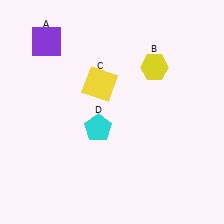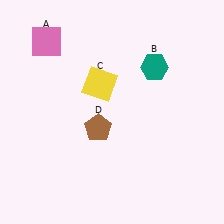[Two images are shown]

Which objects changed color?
A changed from purple to pink. B changed from yellow to teal. D changed from cyan to brown.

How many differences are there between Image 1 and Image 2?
There are 3 differences between the two images.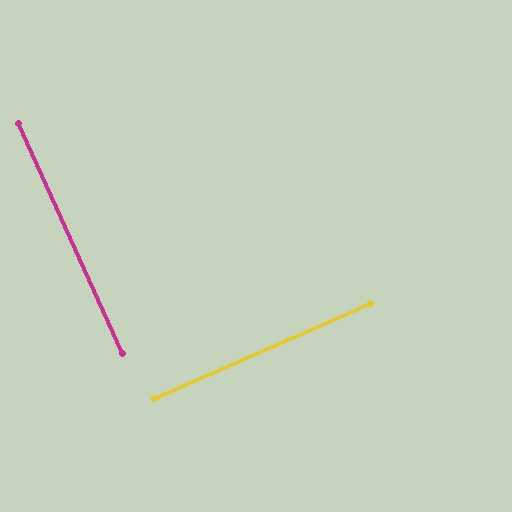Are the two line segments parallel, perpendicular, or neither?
Perpendicular — they meet at approximately 90°.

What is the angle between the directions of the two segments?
Approximately 90 degrees.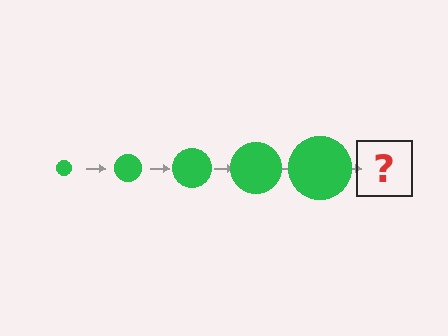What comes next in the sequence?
The next element should be a green circle, larger than the previous one.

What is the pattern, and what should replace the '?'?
The pattern is that the circle gets progressively larger each step. The '?' should be a green circle, larger than the previous one.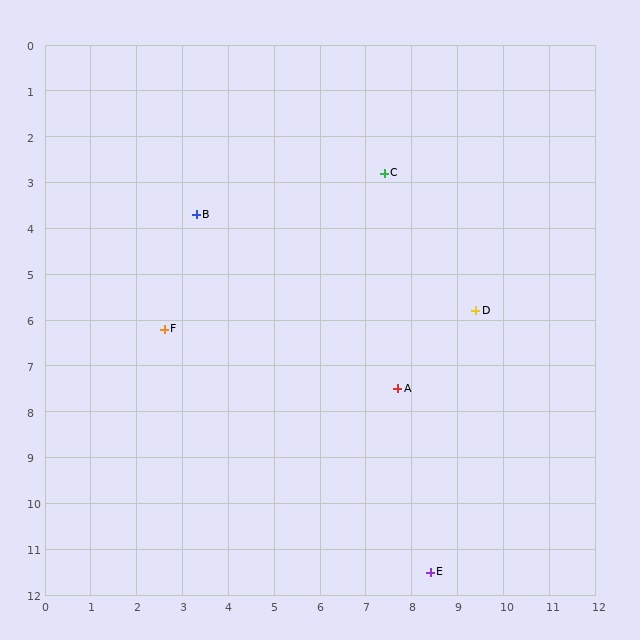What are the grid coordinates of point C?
Point C is at approximately (7.4, 2.8).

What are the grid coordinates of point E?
Point E is at approximately (8.4, 11.5).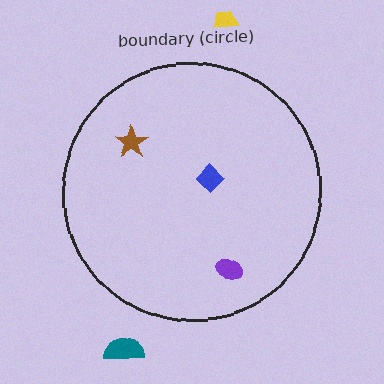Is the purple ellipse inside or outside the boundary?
Inside.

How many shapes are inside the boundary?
3 inside, 2 outside.